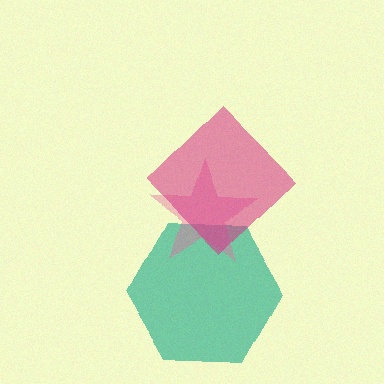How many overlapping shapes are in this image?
There are 3 overlapping shapes in the image.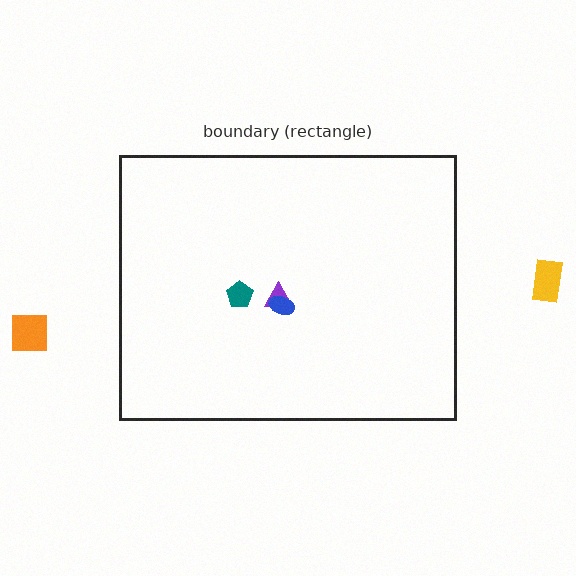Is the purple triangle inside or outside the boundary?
Inside.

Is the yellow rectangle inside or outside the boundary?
Outside.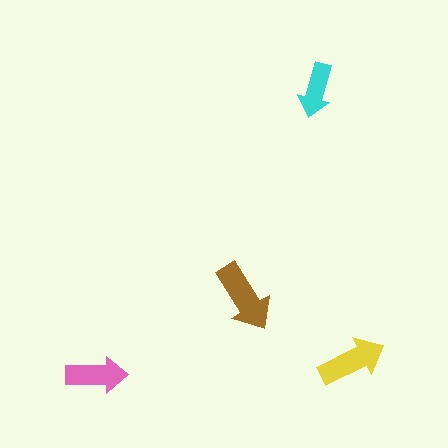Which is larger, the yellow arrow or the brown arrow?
The brown one.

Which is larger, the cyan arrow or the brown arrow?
The brown one.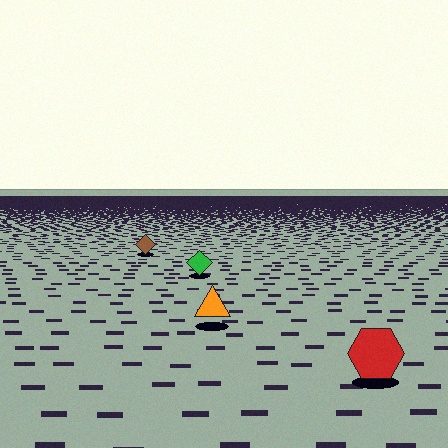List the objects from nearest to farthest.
From nearest to farthest: the red hexagon, the orange triangle, the green diamond, the brown diamond.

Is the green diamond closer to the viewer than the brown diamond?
Yes. The green diamond is closer — you can tell from the texture gradient: the ground texture is coarser near it.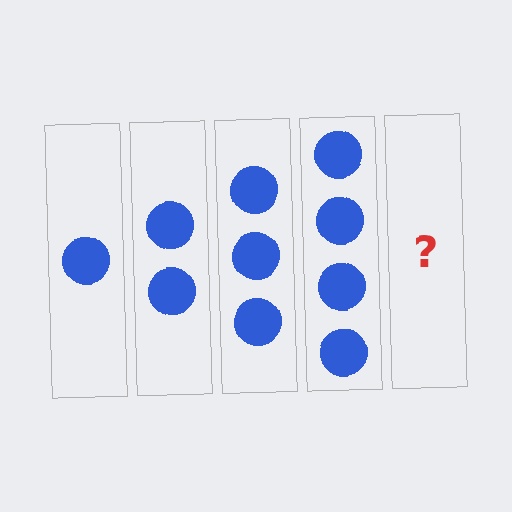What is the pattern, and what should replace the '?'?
The pattern is that each step adds one more circle. The '?' should be 5 circles.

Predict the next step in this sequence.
The next step is 5 circles.